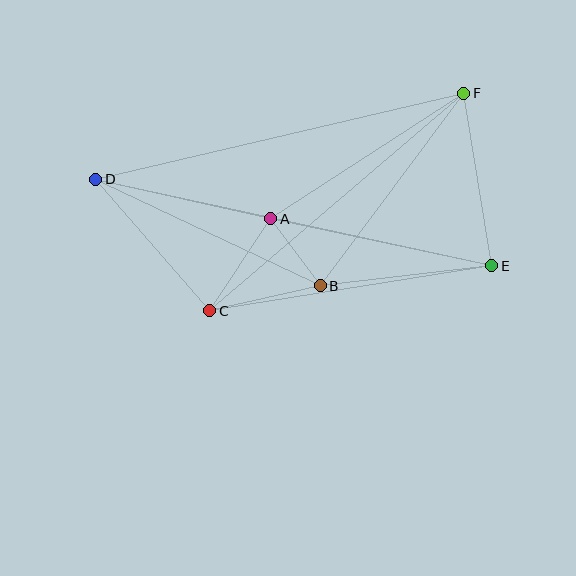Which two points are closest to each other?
Points A and B are closest to each other.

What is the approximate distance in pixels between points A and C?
The distance between A and C is approximately 110 pixels.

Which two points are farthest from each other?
Points D and E are farthest from each other.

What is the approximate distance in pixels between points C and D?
The distance between C and D is approximately 174 pixels.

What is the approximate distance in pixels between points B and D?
The distance between B and D is approximately 248 pixels.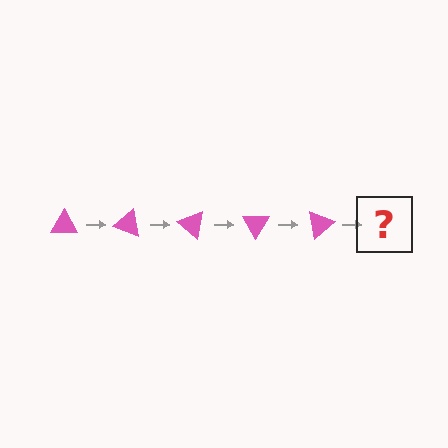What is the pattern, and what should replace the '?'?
The pattern is that the triangle rotates 20 degrees each step. The '?' should be a pink triangle rotated 100 degrees.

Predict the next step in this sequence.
The next step is a pink triangle rotated 100 degrees.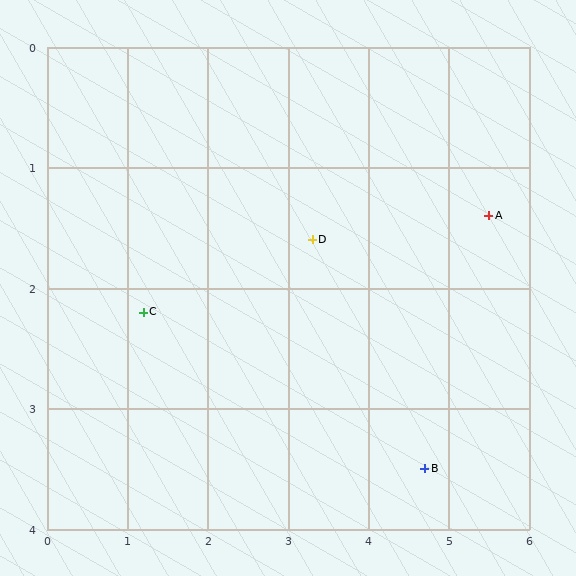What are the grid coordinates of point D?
Point D is at approximately (3.3, 1.6).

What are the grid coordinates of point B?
Point B is at approximately (4.7, 3.5).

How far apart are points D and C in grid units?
Points D and C are about 2.2 grid units apart.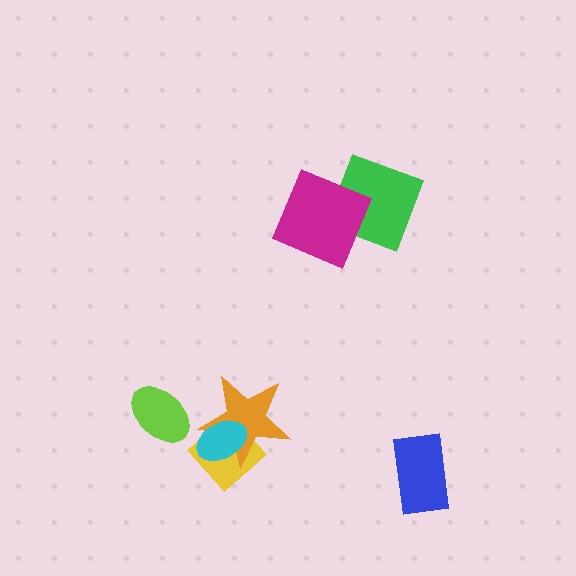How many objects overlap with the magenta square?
1 object overlaps with the magenta square.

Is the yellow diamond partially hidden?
Yes, it is partially covered by another shape.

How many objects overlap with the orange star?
2 objects overlap with the orange star.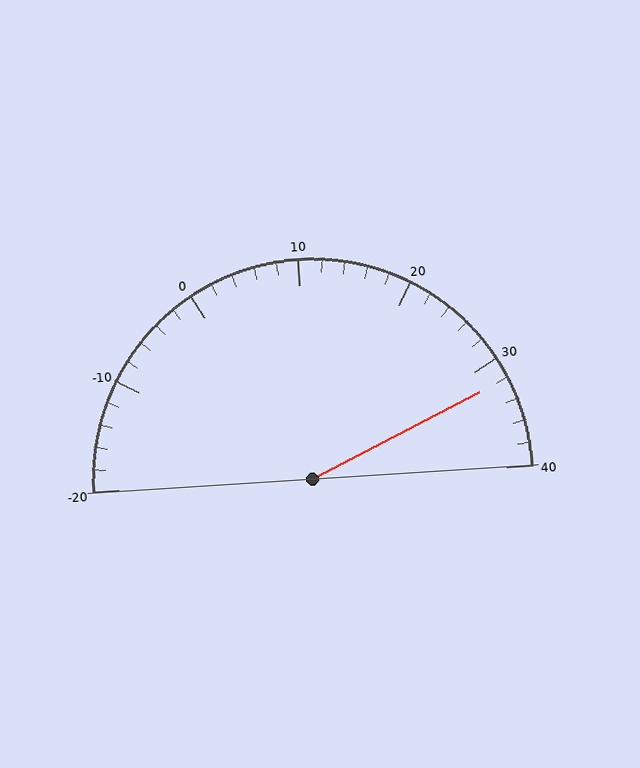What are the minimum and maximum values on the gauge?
The gauge ranges from -20 to 40.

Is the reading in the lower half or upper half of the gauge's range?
The reading is in the upper half of the range (-20 to 40).